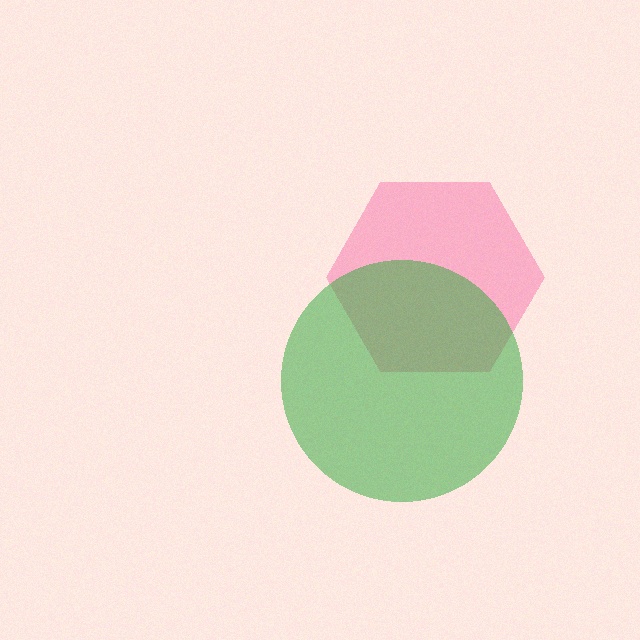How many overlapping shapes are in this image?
There are 2 overlapping shapes in the image.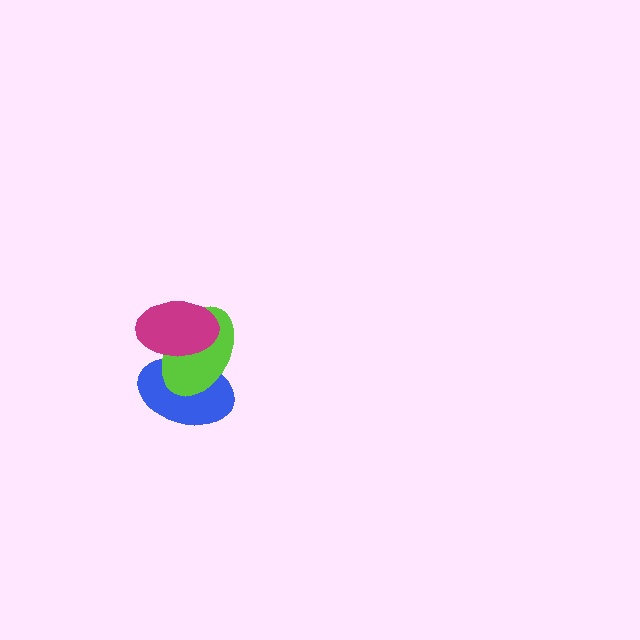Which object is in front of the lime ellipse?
The magenta ellipse is in front of the lime ellipse.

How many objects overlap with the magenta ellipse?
2 objects overlap with the magenta ellipse.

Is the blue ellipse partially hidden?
Yes, it is partially covered by another shape.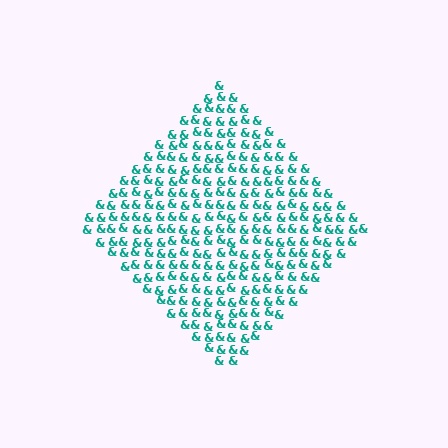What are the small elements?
The small elements are ampersands.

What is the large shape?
The large shape is a diamond.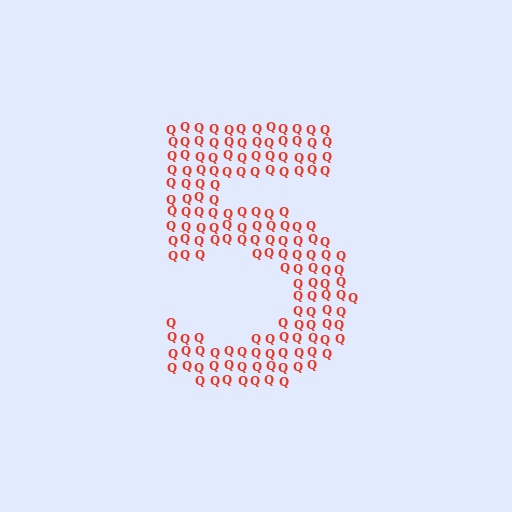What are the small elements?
The small elements are letter Q's.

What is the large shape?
The large shape is the digit 5.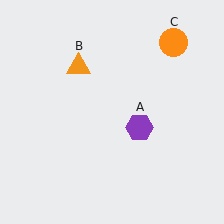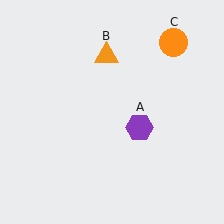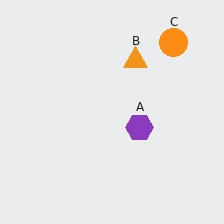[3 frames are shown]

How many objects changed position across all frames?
1 object changed position: orange triangle (object B).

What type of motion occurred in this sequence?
The orange triangle (object B) rotated clockwise around the center of the scene.